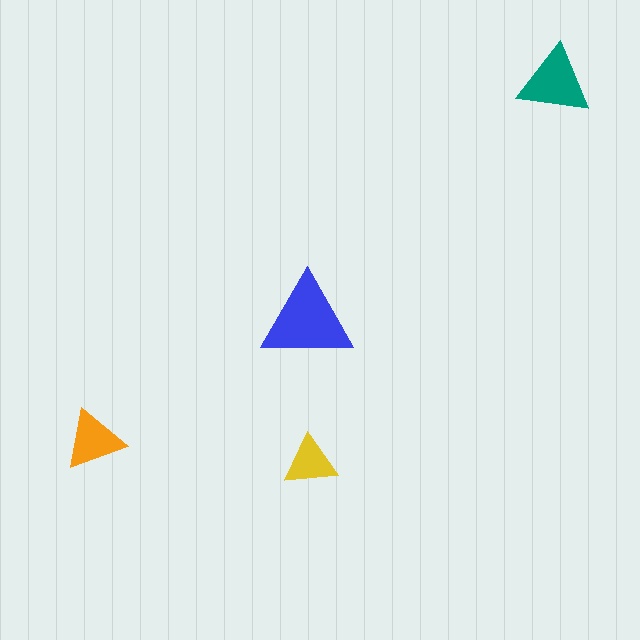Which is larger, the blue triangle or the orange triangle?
The blue one.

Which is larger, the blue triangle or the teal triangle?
The blue one.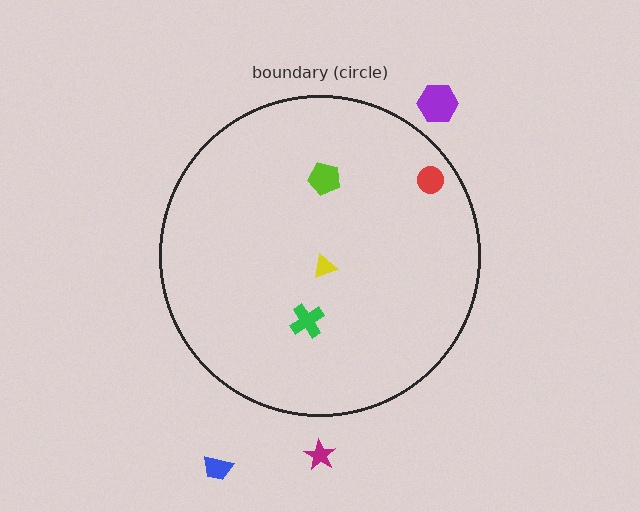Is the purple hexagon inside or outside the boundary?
Outside.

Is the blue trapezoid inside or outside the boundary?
Outside.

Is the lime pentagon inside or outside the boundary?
Inside.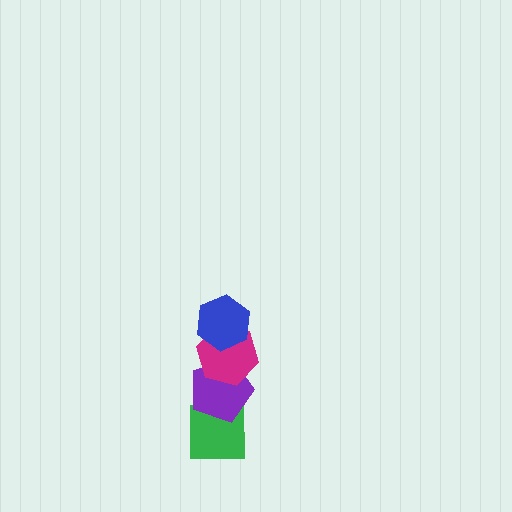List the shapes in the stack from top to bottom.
From top to bottom: the blue hexagon, the magenta hexagon, the purple pentagon, the green square.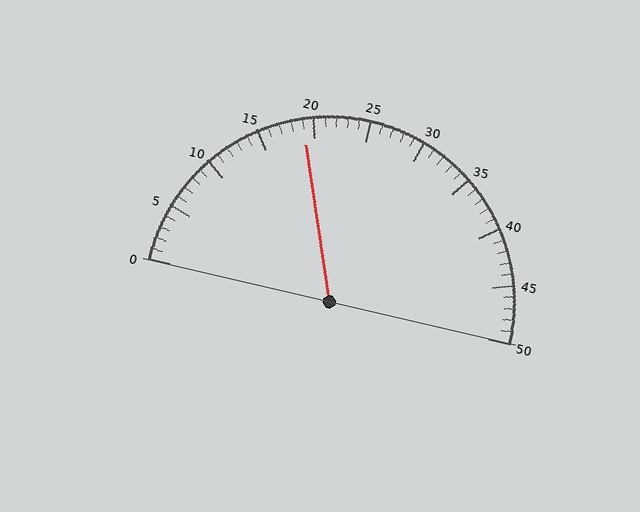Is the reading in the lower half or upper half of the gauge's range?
The reading is in the lower half of the range (0 to 50).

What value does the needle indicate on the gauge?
The needle indicates approximately 19.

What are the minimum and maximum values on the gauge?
The gauge ranges from 0 to 50.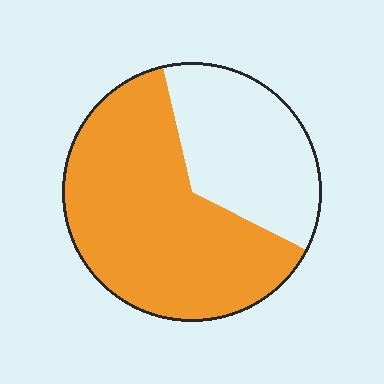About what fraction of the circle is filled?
About five eighths (5/8).